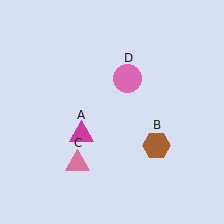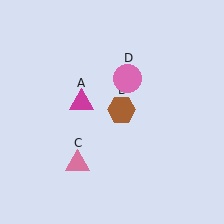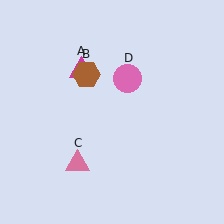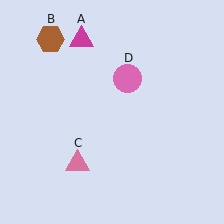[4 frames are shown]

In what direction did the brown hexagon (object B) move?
The brown hexagon (object B) moved up and to the left.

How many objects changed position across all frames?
2 objects changed position: magenta triangle (object A), brown hexagon (object B).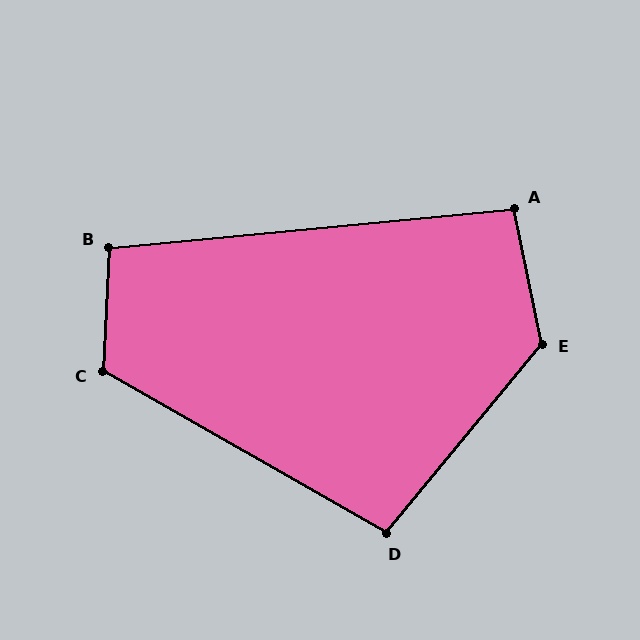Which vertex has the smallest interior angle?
A, at approximately 96 degrees.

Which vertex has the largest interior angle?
E, at approximately 129 degrees.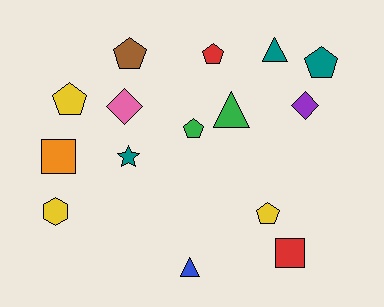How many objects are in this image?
There are 15 objects.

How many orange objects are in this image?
There is 1 orange object.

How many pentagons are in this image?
There are 6 pentagons.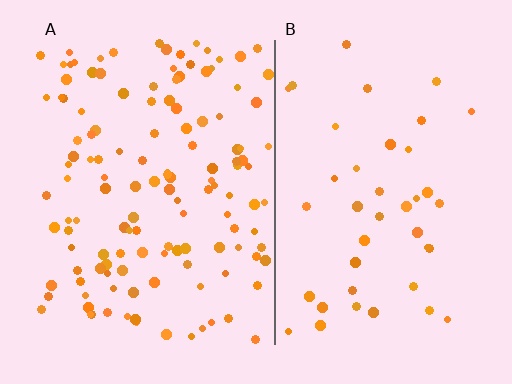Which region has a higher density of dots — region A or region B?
A (the left).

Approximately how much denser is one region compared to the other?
Approximately 3.1× — region A over region B.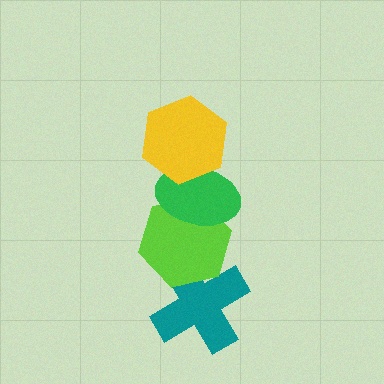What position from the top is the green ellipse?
The green ellipse is 2nd from the top.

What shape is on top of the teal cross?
The lime hexagon is on top of the teal cross.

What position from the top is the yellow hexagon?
The yellow hexagon is 1st from the top.